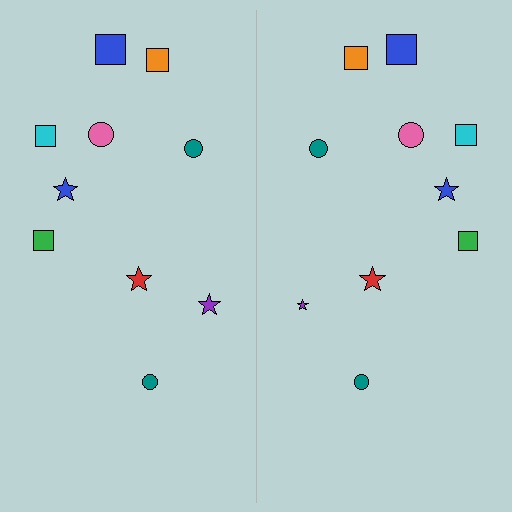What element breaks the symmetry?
The purple star on the right side has a different size than its mirror counterpart.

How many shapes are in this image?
There are 20 shapes in this image.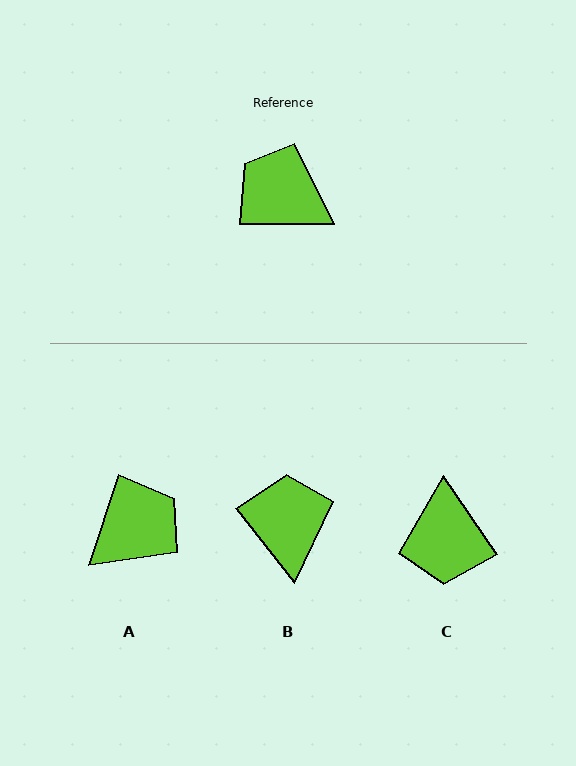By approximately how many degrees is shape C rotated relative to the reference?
Approximately 124 degrees counter-clockwise.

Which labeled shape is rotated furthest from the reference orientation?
C, about 124 degrees away.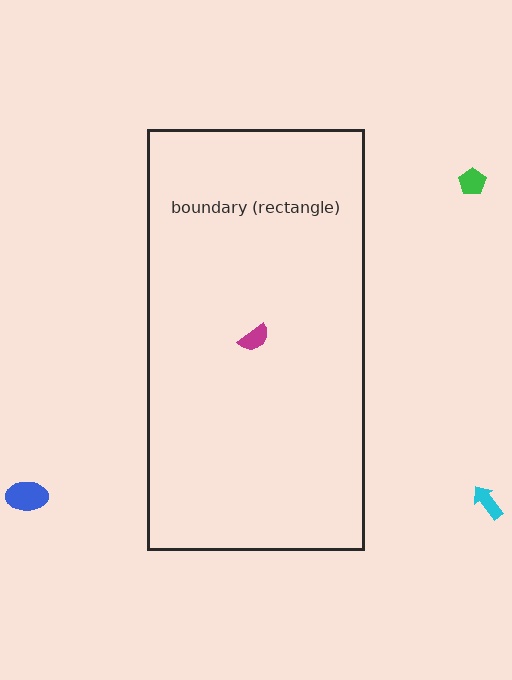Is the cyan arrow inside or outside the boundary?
Outside.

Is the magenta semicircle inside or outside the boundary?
Inside.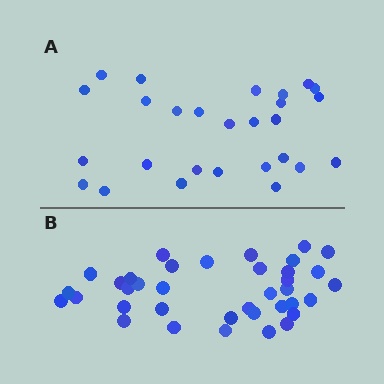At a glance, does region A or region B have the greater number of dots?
Region B (the bottom region) has more dots.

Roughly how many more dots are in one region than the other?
Region B has roughly 10 or so more dots than region A.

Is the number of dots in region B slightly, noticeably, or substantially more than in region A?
Region B has noticeably more, but not dramatically so. The ratio is roughly 1.4 to 1.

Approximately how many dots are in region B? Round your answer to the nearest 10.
About 40 dots. (The exact count is 37, which rounds to 40.)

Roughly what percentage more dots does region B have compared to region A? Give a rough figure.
About 35% more.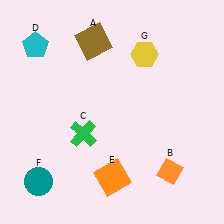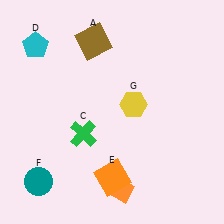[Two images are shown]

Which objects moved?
The objects that moved are: the orange diamond (B), the yellow hexagon (G).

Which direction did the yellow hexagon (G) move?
The yellow hexagon (G) moved down.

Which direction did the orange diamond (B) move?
The orange diamond (B) moved left.